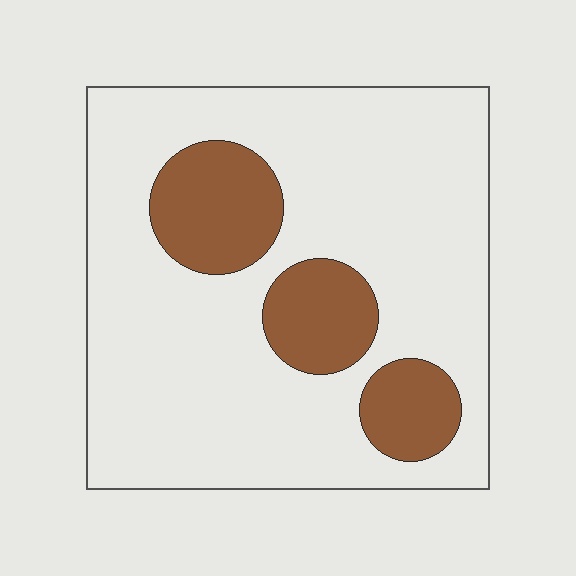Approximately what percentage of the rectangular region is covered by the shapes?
Approximately 20%.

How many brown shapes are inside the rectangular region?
3.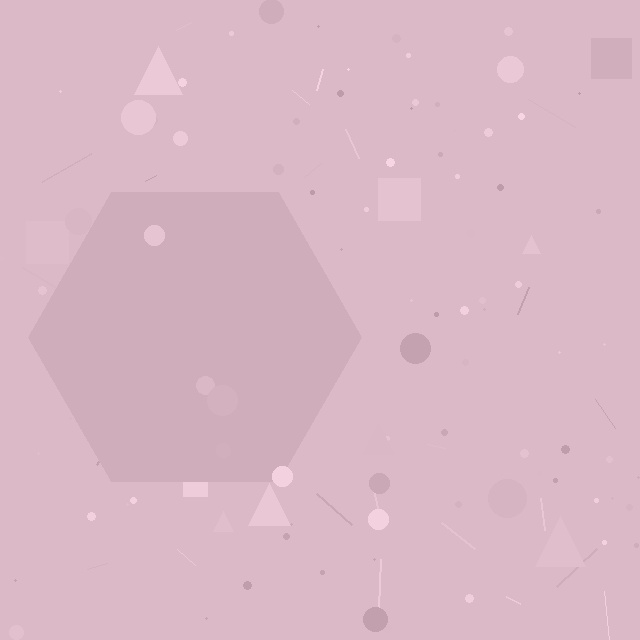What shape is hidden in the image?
A hexagon is hidden in the image.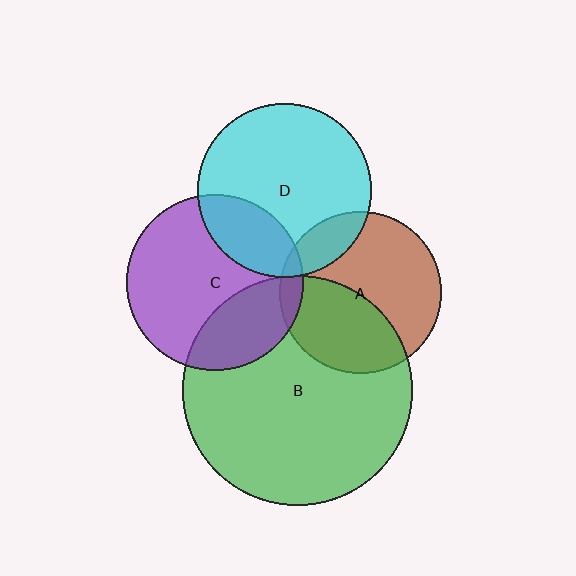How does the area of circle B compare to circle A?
Approximately 2.0 times.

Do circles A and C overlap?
Yes.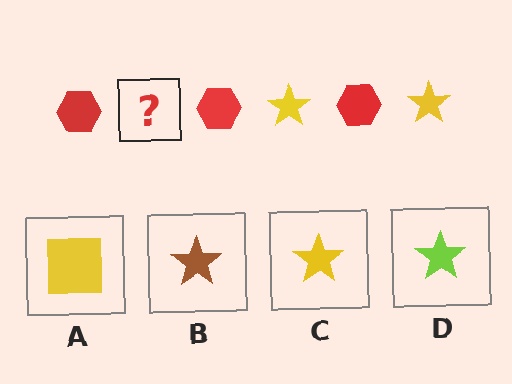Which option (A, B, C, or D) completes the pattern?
C.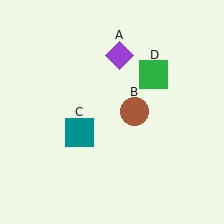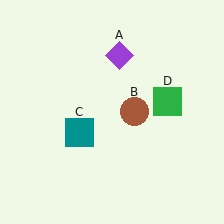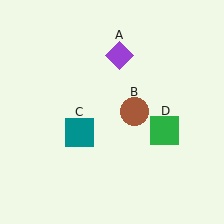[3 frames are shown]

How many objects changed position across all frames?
1 object changed position: green square (object D).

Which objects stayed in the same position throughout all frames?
Purple diamond (object A) and brown circle (object B) and teal square (object C) remained stationary.